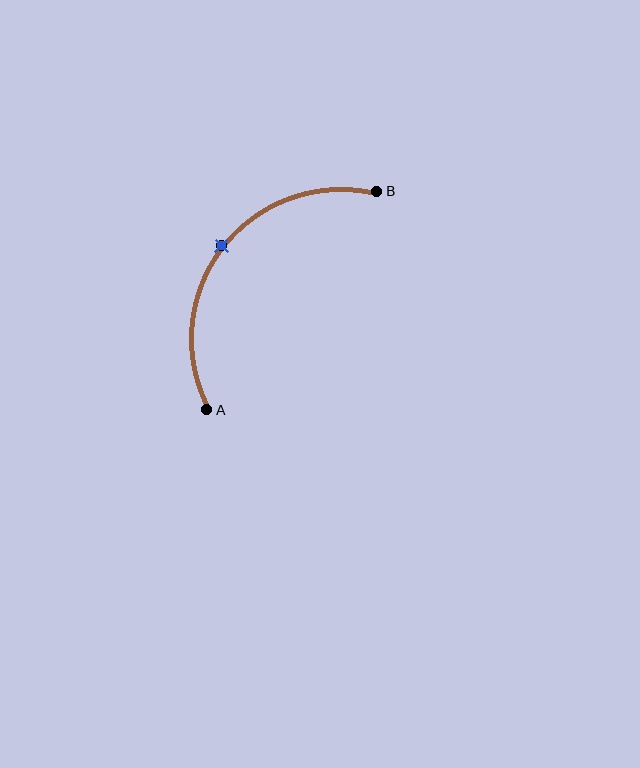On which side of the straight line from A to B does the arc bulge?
The arc bulges above and to the left of the straight line connecting A and B.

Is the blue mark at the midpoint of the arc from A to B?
Yes. The blue mark lies on the arc at equal arc-length from both A and B — it is the arc midpoint.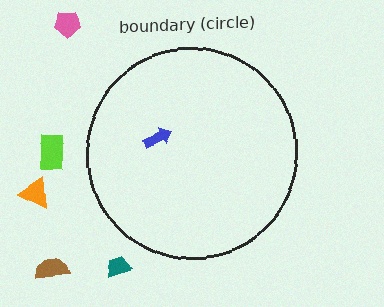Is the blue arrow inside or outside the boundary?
Inside.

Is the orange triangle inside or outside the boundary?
Outside.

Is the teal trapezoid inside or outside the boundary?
Outside.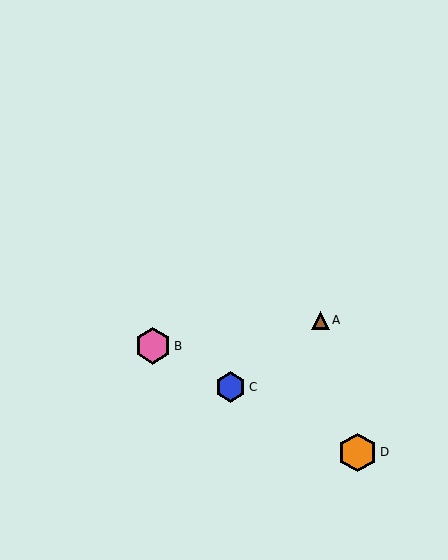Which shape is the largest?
The orange hexagon (labeled D) is the largest.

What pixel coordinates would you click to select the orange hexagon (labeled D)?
Click at (357, 452) to select the orange hexagon D.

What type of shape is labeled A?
Shape A is a brown triangle.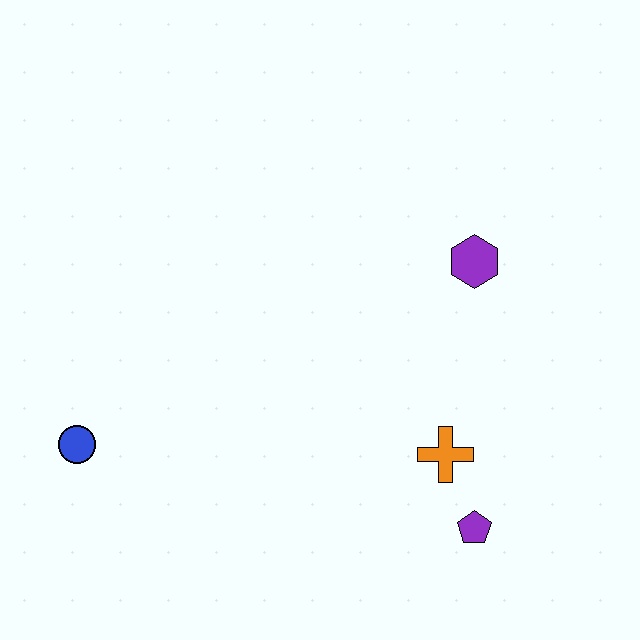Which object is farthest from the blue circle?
The purple hexagon is farthest from the blue circle.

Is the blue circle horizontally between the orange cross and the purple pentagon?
No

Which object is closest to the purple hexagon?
The orange cross is closest to the purple hexagon.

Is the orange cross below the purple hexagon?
Yes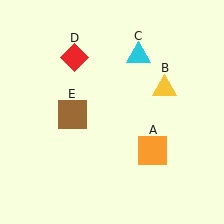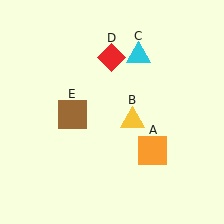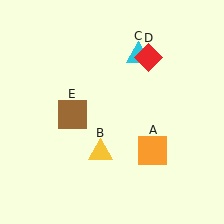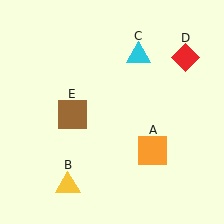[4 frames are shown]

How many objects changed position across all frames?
2 objects changed position: yellow triangle (object B), red diamond (object D).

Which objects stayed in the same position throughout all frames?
Orange square (object A) and cyan triangle (object C) and brown square (object E) remained stationary.